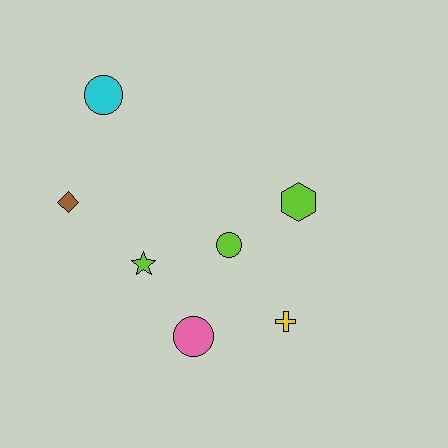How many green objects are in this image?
There are no green objects.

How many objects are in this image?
There are 7 objects.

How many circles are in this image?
There are 3 circles.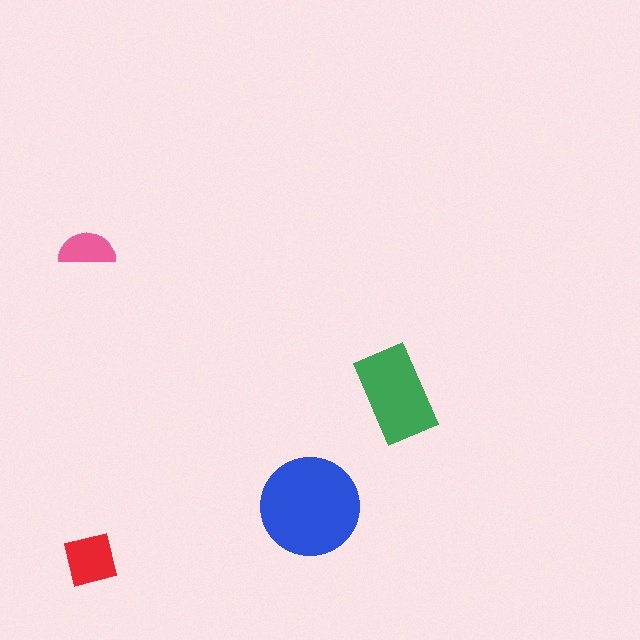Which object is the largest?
The blue circle.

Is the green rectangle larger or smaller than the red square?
Larger.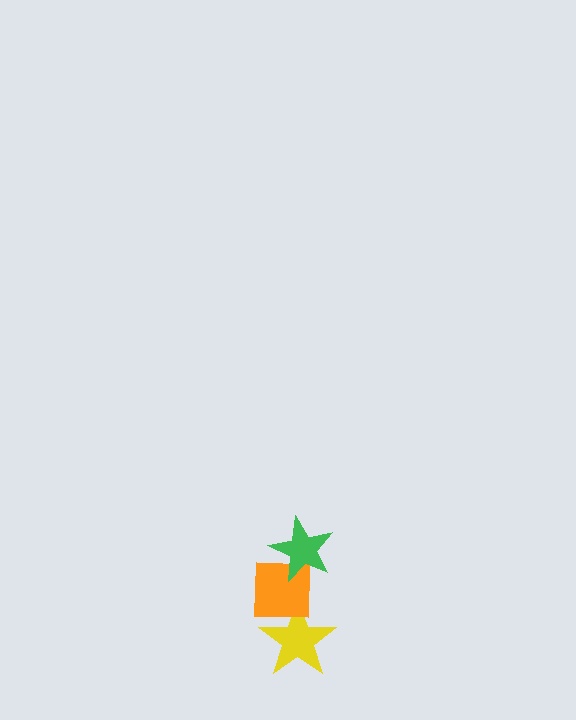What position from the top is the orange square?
The orange square is 2nd from the top.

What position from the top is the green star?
The green star is 1st from the top.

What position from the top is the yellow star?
The yellow star is 3rd from the top.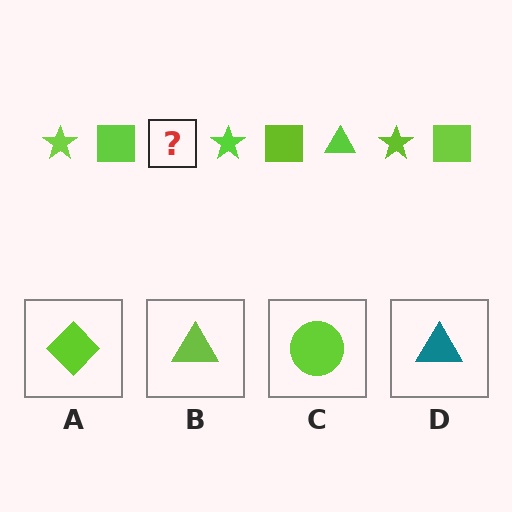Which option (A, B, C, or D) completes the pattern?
B.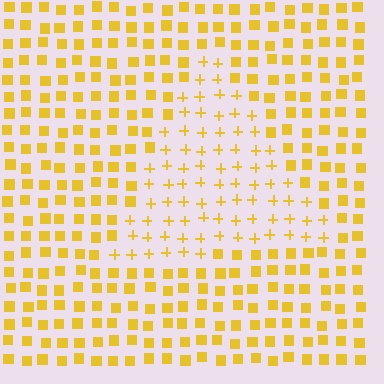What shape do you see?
I see a triangle.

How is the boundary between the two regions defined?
The boundary is defined by a change in element shape: plus signs inside vs. squares outside. All elements share the same color and spacing.